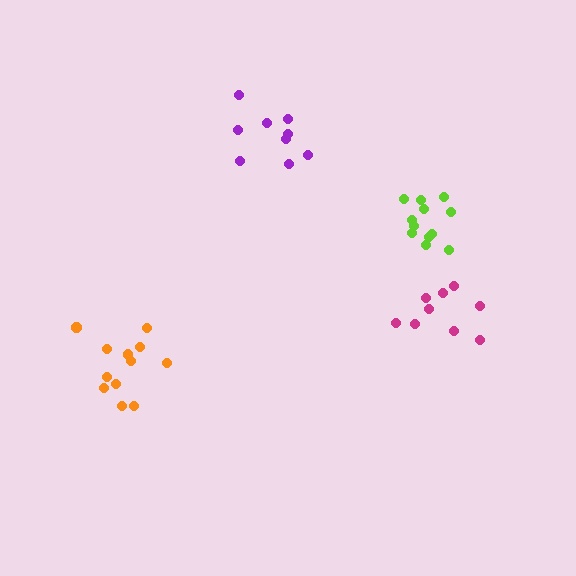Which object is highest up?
The purple cluster is topmost.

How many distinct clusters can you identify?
There are 4 distinct clusters.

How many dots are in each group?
Group 1: 12 dots, Group 2: 9 dots, Group 3: 12 dots, Group 4: 9 dots (42 total).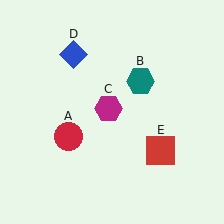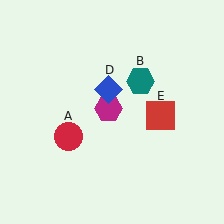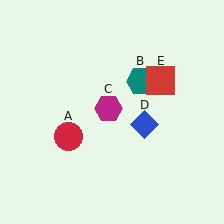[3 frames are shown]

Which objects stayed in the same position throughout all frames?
Red circle (object A) and teal hexagon (object B) and magenta hexagon (object C) remained stationary.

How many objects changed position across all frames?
2 objects changed position: blue diamond (object D), red square (object E).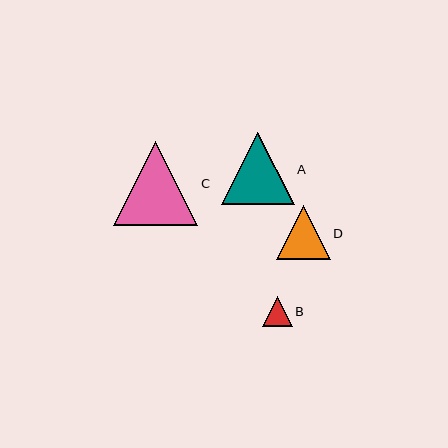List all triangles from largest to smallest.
From largest to smallest: C, A, D, B.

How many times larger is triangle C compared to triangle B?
Triangle C is approximately 2.8 times the size of triangle B.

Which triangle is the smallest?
Triangle B is the smallest with a size of approximately 30 pixels.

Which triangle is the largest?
Triangle C is the largest with a size of approximately 84 pixels.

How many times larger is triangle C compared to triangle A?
Triangle C is approximately 1.2 times the size of triangle A.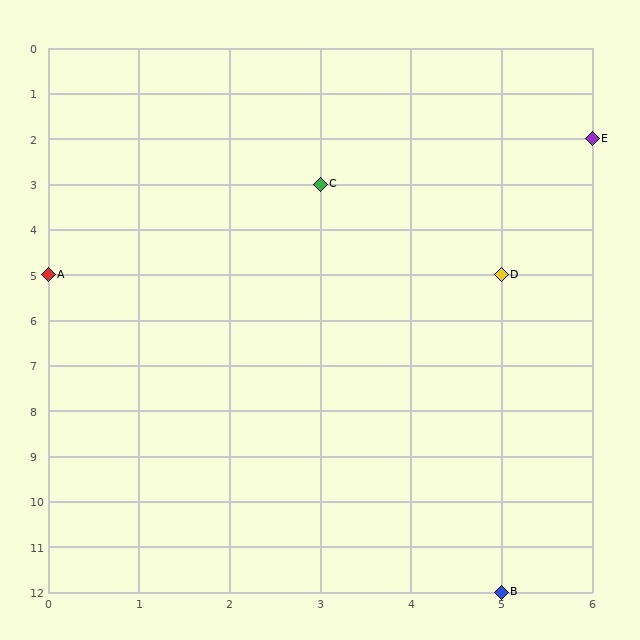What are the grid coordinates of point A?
Point A is at grid coordinates (0, 5).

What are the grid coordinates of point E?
Point E is at grid coordinates (6, 2).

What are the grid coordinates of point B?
Point B is at grid coordinates (5, 12).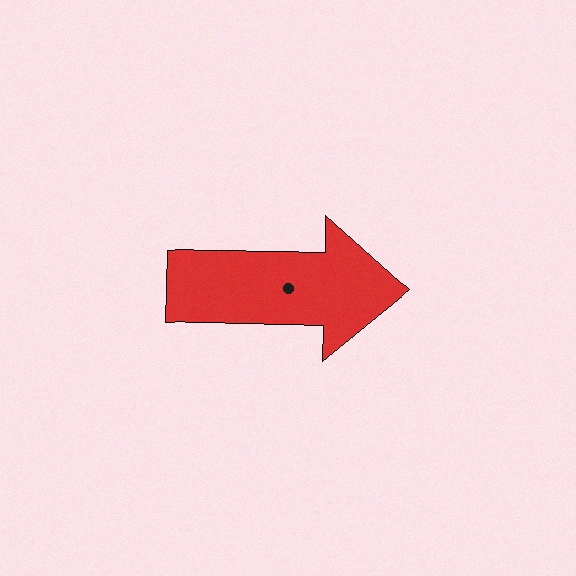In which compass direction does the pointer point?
East.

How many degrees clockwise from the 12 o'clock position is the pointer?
Approximately 91 degrees.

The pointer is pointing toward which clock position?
Roughly 3 o'clock.